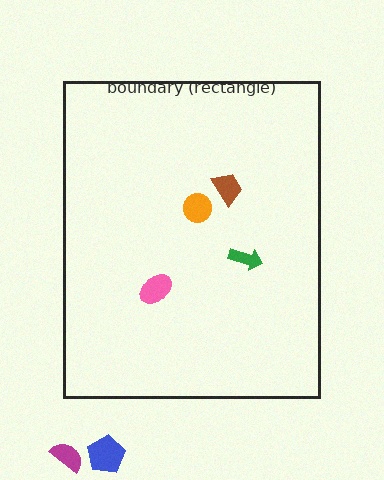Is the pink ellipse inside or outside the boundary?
Inside.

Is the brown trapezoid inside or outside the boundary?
Inside.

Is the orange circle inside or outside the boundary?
Inside.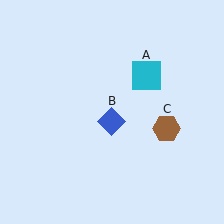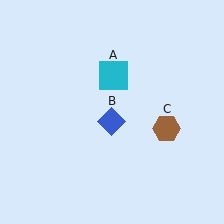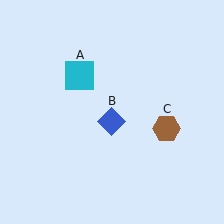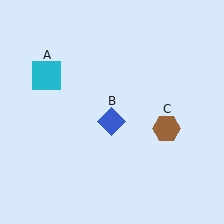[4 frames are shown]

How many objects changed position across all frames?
1 object changed position: cyan square (object A).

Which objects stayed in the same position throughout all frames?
Blue diamond (object B) and brown hexagon (object C) remained stationary.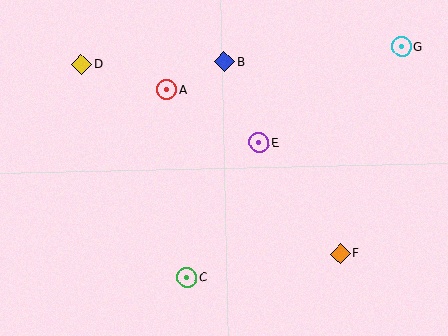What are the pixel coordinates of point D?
Point D is at (82, 65).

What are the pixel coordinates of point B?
Point B is at (224, 62).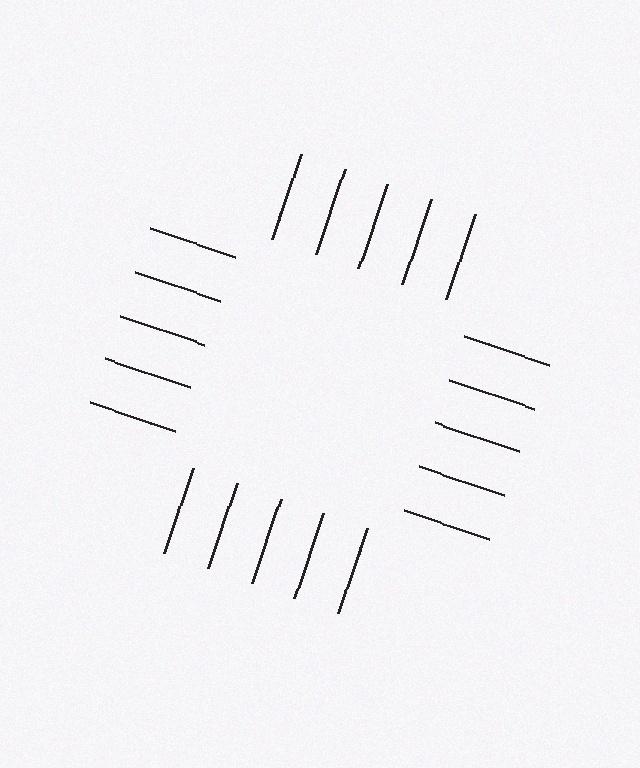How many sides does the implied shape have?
4 sides — the line-ends trace a square.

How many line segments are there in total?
20 — 5 along each of the 4 edges.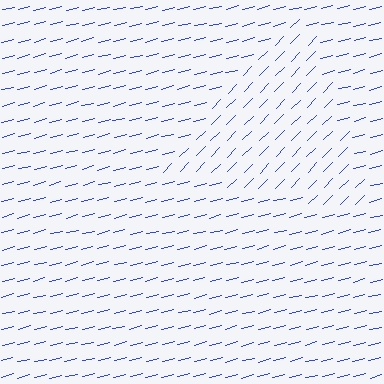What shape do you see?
I see a triangle.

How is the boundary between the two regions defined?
The boundary is defined purely by a change in line orientation (approximately 31 degrees difference). All lines are the same color and thickness.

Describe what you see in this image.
The image is filled with small blue line segments. A triangle region in the image has lines oriented differently from the surrounding lines, creating a visible texture boundary.